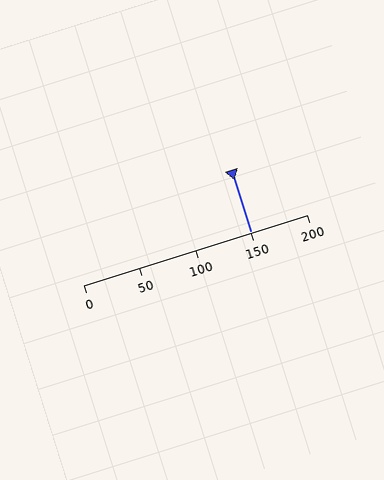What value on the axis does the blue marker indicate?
The marker indicates approximately 150.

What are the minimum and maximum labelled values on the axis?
The axis runs from 0 to 200.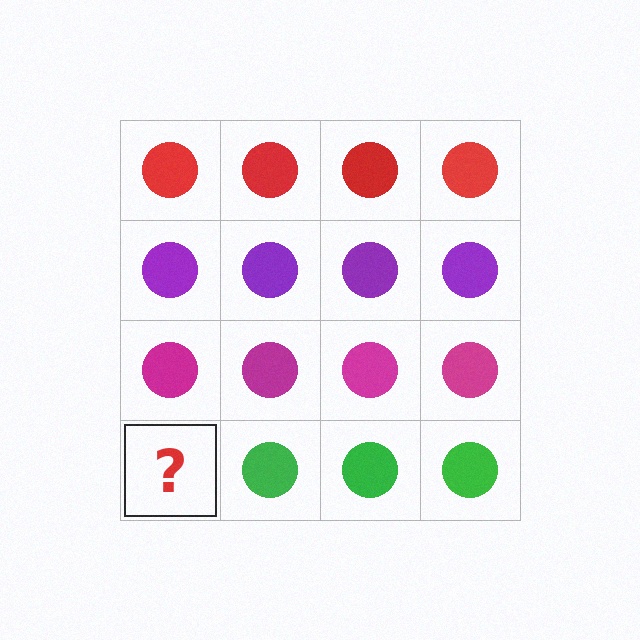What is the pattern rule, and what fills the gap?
The rule is that each row has a consistent color. The gap should be filled with a green circle.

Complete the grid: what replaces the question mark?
The question mark should be replaced with a green circle.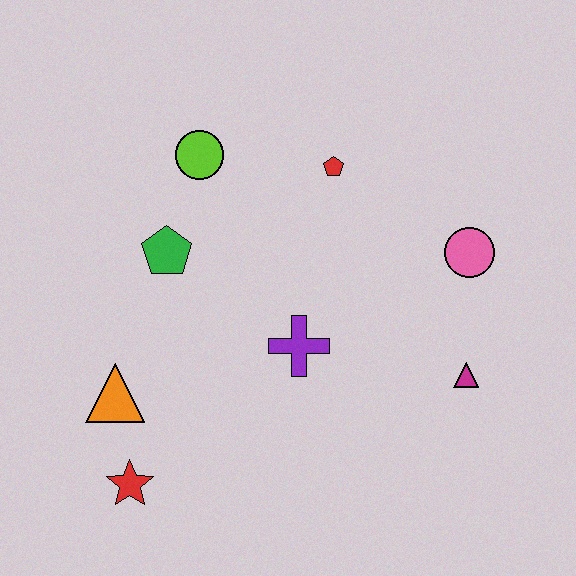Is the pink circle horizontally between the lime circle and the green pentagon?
No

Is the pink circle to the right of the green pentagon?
Yes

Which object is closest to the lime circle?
The green pentagon is closest to the lime circle.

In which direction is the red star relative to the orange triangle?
The red star is below the orange triangle.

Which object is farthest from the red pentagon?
The red star is farthest from the red pentagon.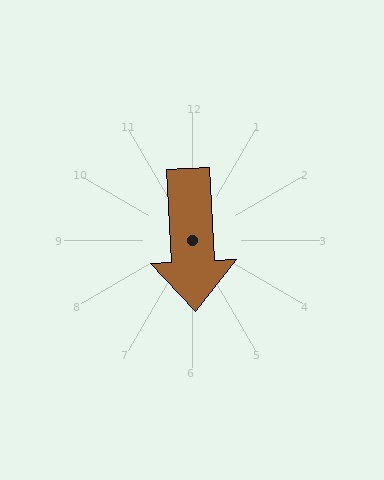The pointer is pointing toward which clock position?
Roughly 6 o'clock.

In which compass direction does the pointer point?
South.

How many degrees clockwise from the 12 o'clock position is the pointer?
Approximately 177 degrees.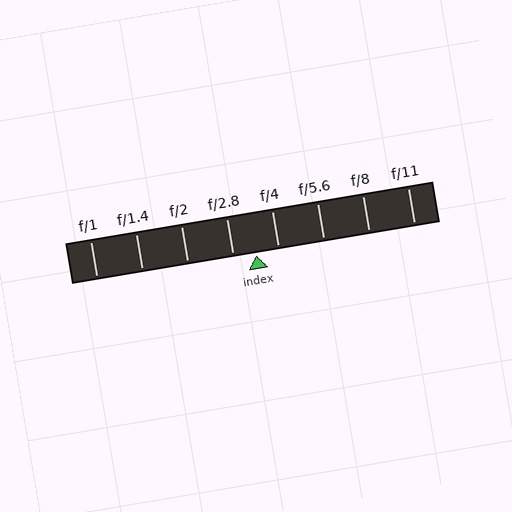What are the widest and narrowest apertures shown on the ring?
The widest aperture shown is f/1 and the narrowest is f/11.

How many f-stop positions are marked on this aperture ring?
There are 8 f-stop positions marked.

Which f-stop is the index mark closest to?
The index mark is closest to f/4.